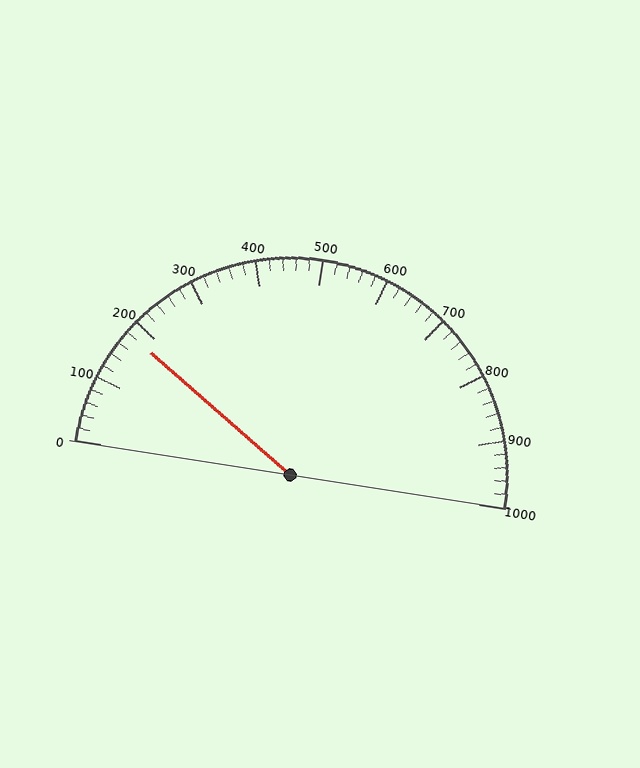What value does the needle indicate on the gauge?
The needle indicates approximately 180.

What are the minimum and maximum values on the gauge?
The gauge ranges from 0 to 1000.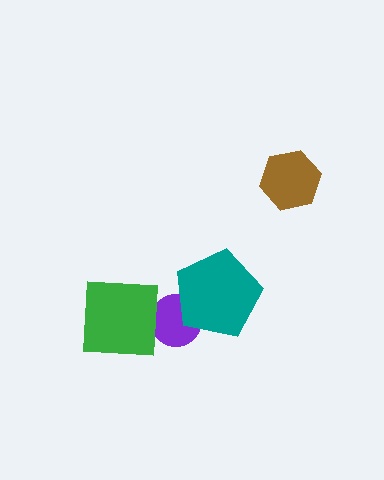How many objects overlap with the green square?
1 object overlaps with the green square.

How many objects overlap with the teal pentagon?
1 object overlaps with the teal pentagon.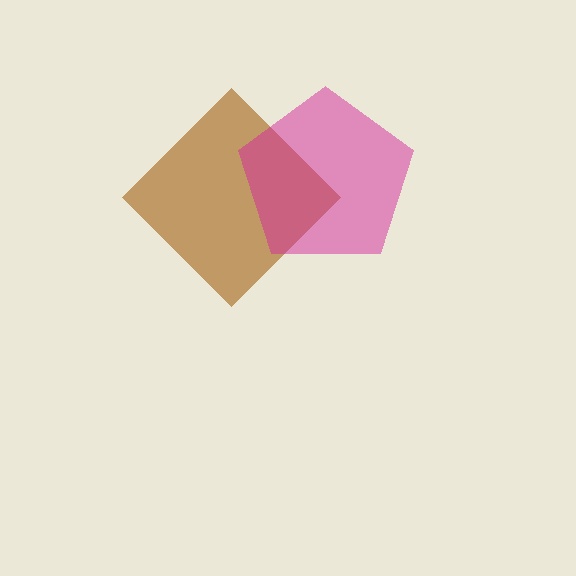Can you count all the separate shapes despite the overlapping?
Yes, there are 2 separate shapes.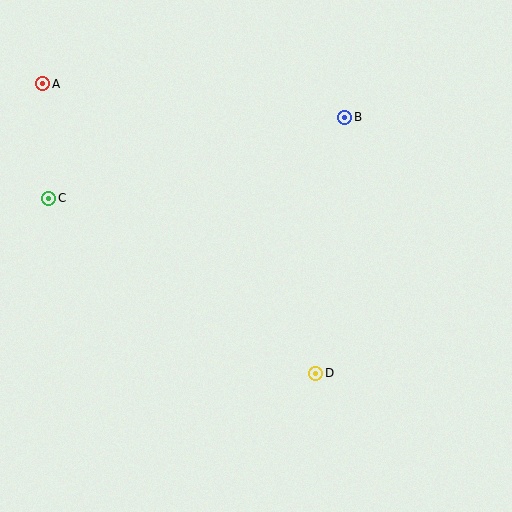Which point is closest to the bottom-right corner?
Point D is closest to the bottom-right corner.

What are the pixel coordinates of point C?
Point C is at (49, 198).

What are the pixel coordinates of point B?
Point B is at (345, 117).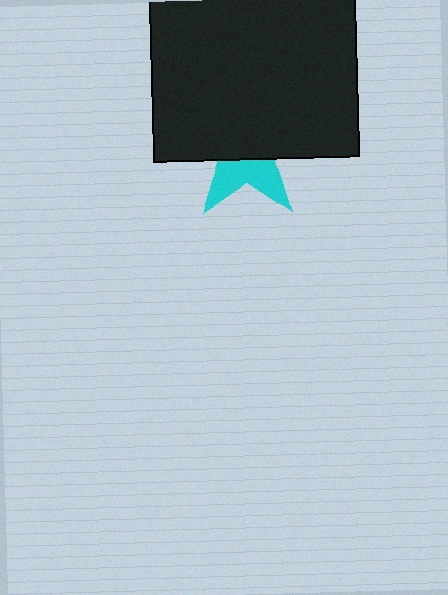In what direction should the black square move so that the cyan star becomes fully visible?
The black square should move up. That is the shortest direction to clear the overlap and leave the cyan star fully visible.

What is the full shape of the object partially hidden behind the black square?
The partially hidden object is a cyan star.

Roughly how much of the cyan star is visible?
A small part of it is visible (roughly 37%).